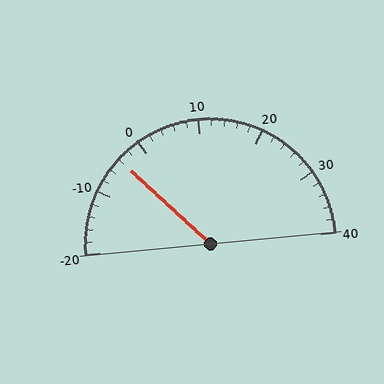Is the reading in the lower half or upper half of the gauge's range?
The reading is in the lower half of the range (-20 to 40).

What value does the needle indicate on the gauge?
The needle indicates approximately -4.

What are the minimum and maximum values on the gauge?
The gauge ranges from -20 to 40.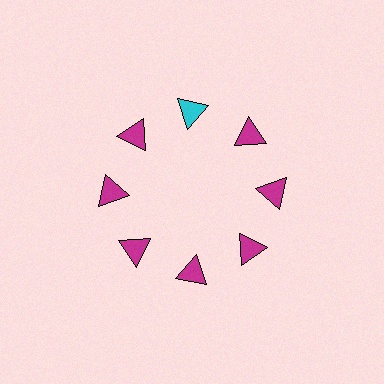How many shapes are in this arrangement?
There are 8 shapes arranged in a ring pattern.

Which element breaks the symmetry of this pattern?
The cyan triangle at roughly the 12 o'clock position breaks the symmetry. All other shapes are magenta triangles.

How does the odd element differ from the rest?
It has a different color: cyan instead of magenta.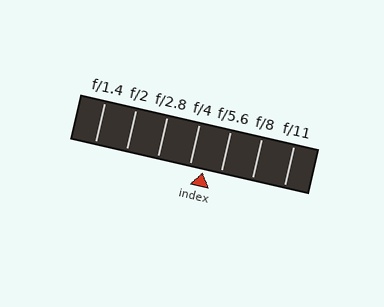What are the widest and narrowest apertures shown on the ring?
The widest aperture shown is f/1.4 and the narrowest is f/11.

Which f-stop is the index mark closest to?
The index mark is closest to f/4.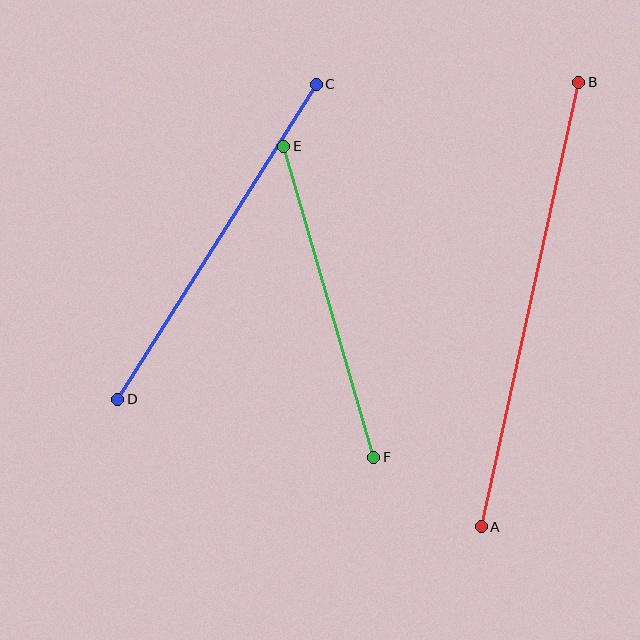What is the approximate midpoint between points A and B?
The midpoint is at approximately (530, 305) pixels.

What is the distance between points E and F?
The distance is approximately 324 pixels.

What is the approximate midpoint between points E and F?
The midpoint is at approximately (329, 302) pixels.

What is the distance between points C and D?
The distance is approximately 373 pixels.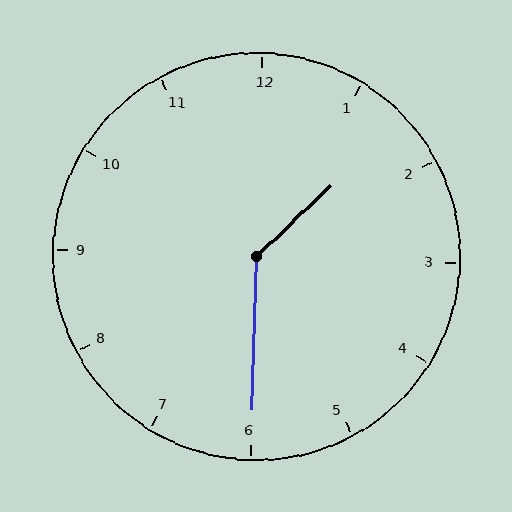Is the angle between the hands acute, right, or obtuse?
It is obtuse.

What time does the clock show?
1:30.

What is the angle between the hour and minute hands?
Approximately 135 degrees.